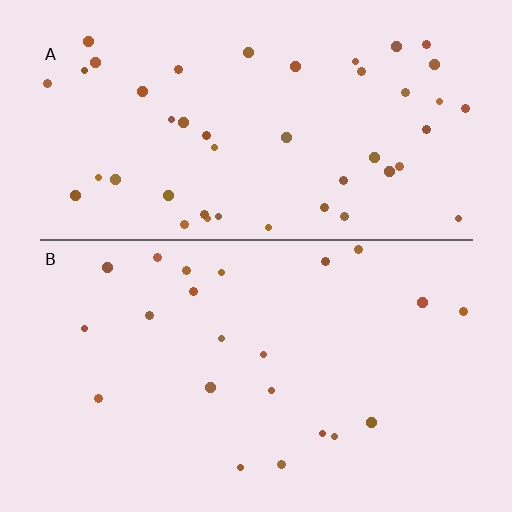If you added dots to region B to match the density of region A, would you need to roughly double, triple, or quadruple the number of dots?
Approximately double.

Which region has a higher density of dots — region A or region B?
A (the top).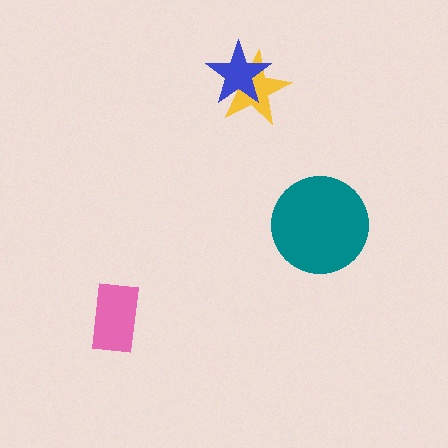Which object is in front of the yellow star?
The blue star is in front of the yellow star.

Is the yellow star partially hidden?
Yes, it is partially covered by another shape.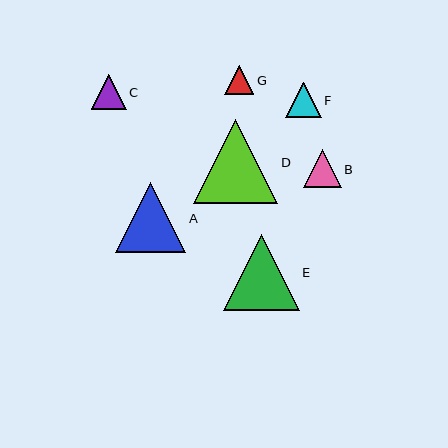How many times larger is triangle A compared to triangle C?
Triangle A is approximately 2.0 times the size of triangle C.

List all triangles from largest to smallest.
From largest to smallest: D, E, A, B, F, C, G.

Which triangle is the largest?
Triangle D is the largest with a size of approximately 84 pixels.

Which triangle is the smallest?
Triangle G is the smallest with a size of approximately 29 pixels.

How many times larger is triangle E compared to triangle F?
Triangle E is approximately 2.1 times the size of triangle F.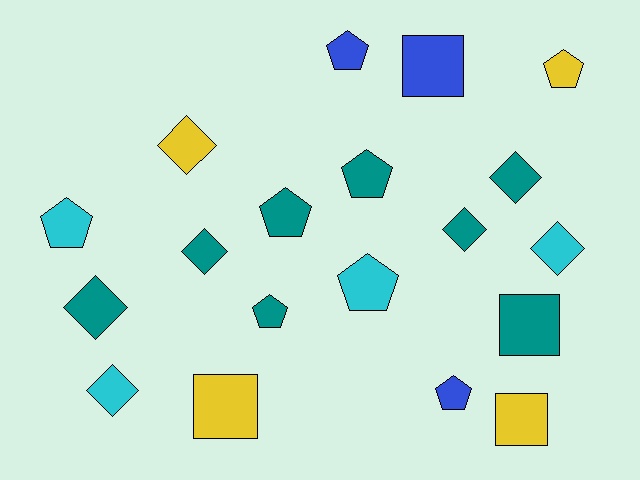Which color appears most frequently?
Teal, with 8 objects.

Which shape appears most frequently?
Pentagon, with 8 objects.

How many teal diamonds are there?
There are 4 teal diamonds.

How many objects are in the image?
There are 19 objects.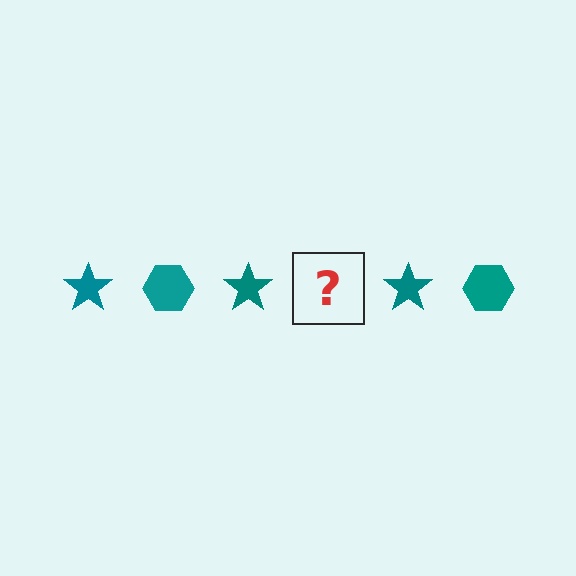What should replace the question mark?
The question mark should be replaced with a teal hexagon.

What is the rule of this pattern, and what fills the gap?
The rule is that the pattern cycles through star, hexagon shapes in teal. The gap should be filled with a teal hexagon.